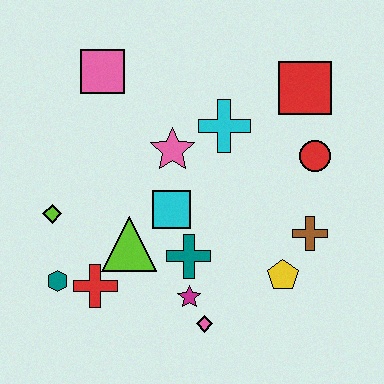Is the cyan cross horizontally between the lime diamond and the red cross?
No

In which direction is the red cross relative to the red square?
The red cross is to the left of the red square.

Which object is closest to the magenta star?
The pink diamond is closest to the magenta star.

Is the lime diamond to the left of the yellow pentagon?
Yes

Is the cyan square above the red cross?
Yes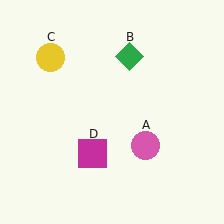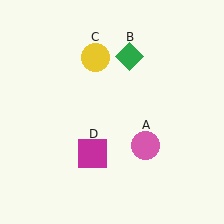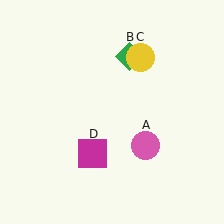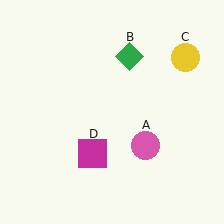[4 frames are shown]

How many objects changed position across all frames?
1 object changed position: yellow circle (object C).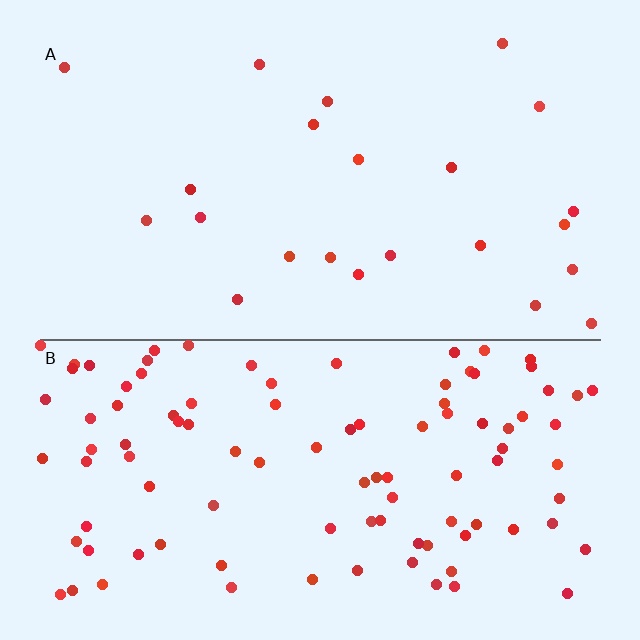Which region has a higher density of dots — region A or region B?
B (the bottom).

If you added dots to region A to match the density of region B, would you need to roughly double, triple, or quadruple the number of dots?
Approximately quadruple.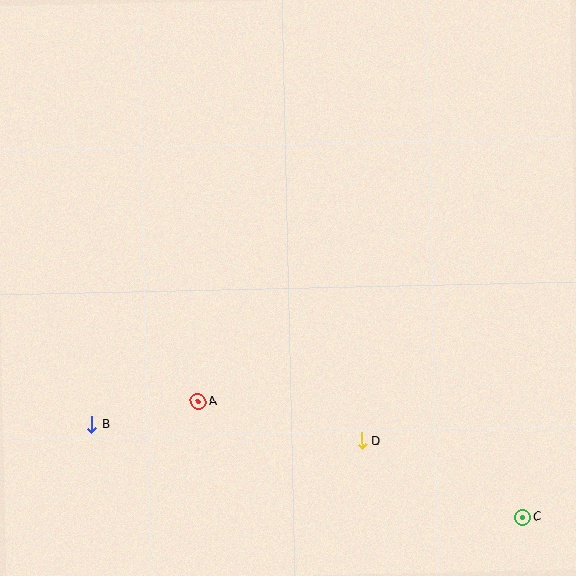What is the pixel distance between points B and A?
The distance between B and A is 109 pixels.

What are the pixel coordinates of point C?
Point C is at (523, 517).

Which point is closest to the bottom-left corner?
Point B is closest to the bottom-left corner.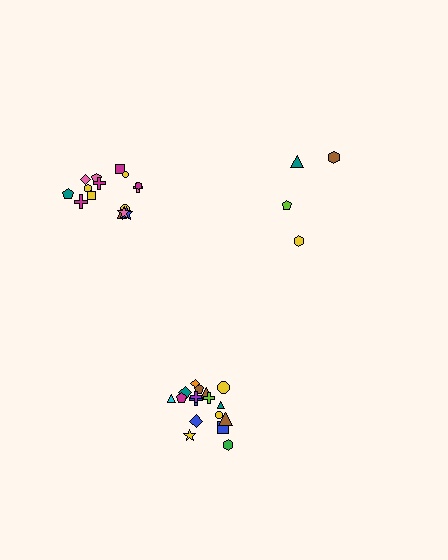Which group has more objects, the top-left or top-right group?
The top-left group.